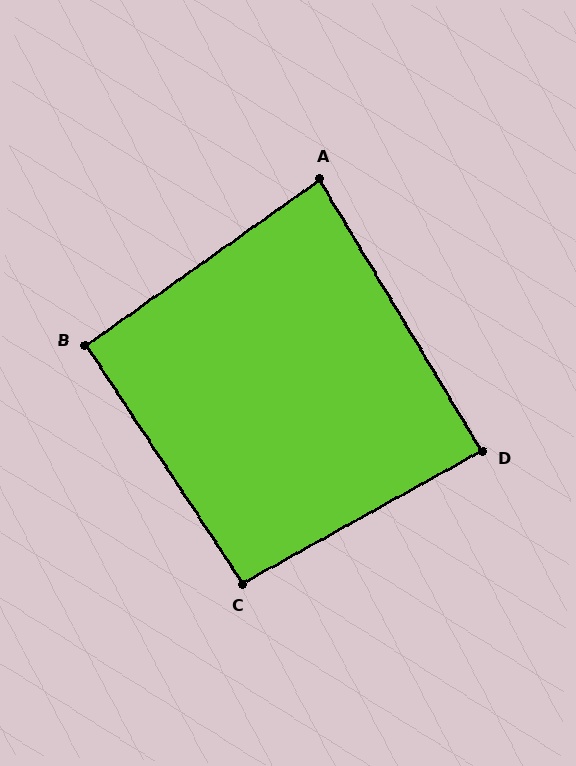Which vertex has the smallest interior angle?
A, at approximately 86 degrees.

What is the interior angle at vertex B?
Approximately 92 degrees (approximately right).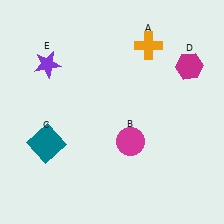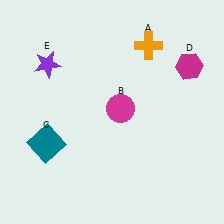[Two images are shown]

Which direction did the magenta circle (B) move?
The magenta circle (B) moved up.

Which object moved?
The magenta circle (B) moved up.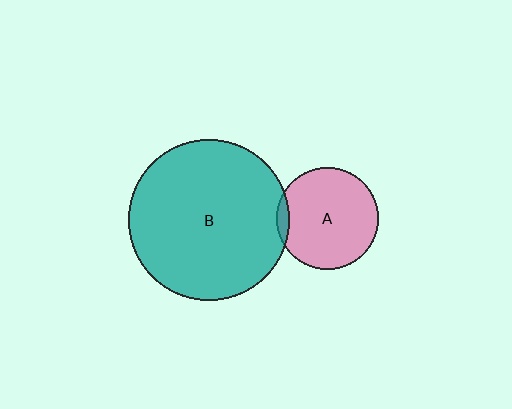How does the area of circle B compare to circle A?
Approximately 2.5 times.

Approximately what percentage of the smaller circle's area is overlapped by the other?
Approximately 5%.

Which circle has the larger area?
Circle B (teal).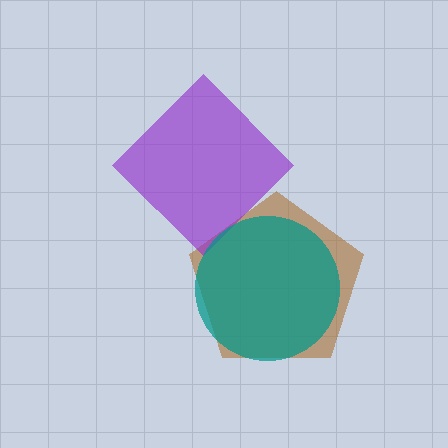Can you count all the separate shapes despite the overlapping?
Yes, there are 3 separate shapes.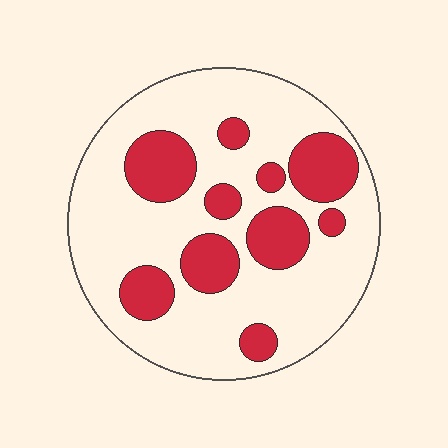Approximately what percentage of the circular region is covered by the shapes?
Approximately 25%.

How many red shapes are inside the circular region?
10.